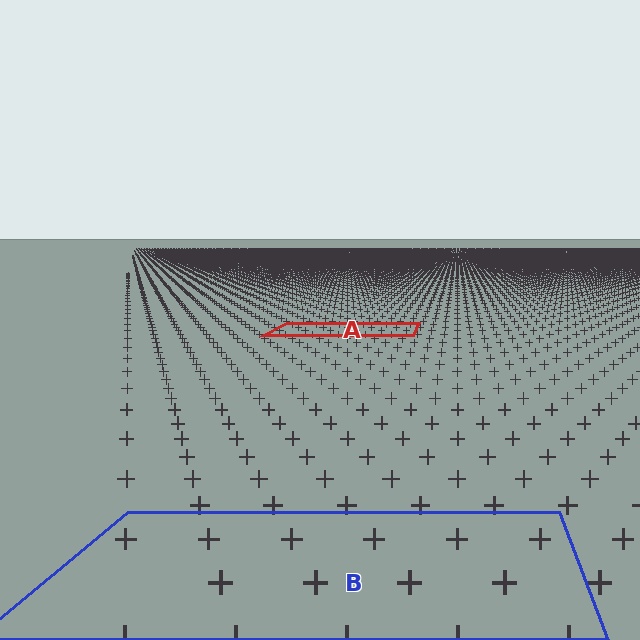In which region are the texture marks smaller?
The texture marks are smaller in region A, because it is farther away.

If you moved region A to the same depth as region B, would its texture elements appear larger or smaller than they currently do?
They would appear larger. At a closer depth, the same texture elements are projected at a bigger on-screen size.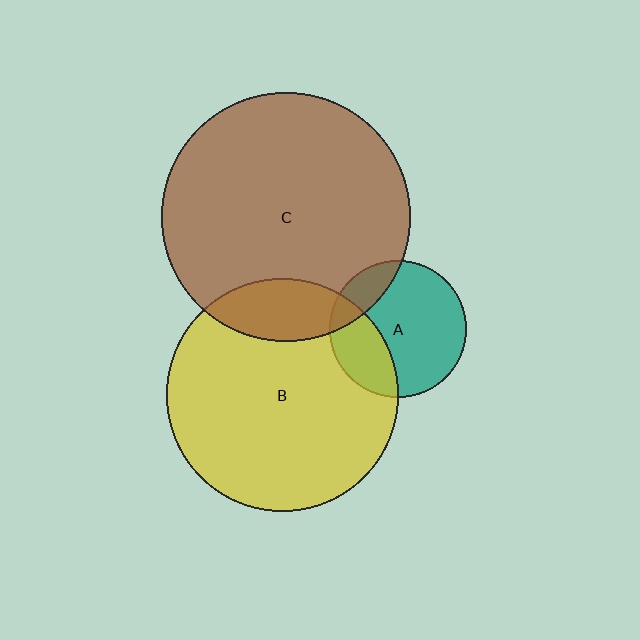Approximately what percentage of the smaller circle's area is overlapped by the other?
Approximately 15%.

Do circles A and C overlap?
Yes.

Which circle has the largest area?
Circle C (brown).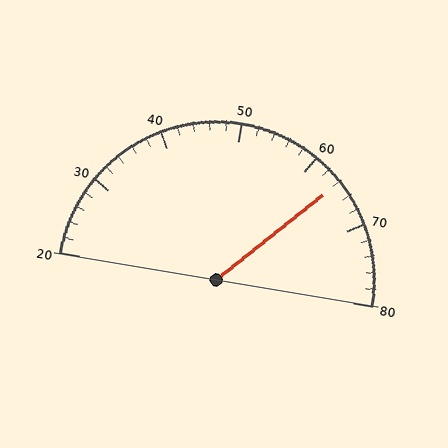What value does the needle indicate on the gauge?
The needle indicates approximately 64.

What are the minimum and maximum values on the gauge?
The gauge ranges from 20 to 80.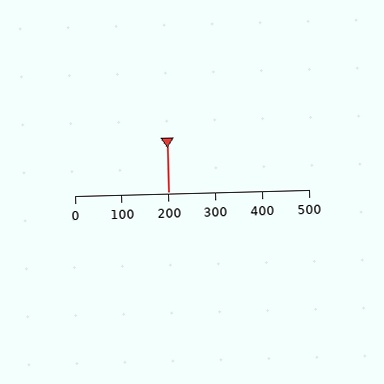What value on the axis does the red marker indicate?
The marker indicates approximately 200.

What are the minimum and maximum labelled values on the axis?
The axis runs from 0 to 500.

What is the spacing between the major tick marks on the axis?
The major ticks are spaced 100 apart.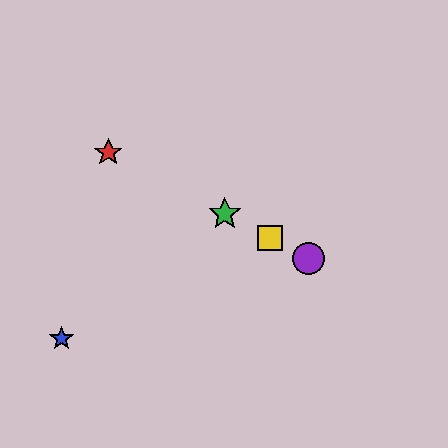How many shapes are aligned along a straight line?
4 shapes (the red star, the green star, the yellow square, the purple circle) are aligned along a straight line.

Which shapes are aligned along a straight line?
The red star, the green star, the yellow square, the purple circle are aligned along a straight line.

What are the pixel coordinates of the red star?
The red star is at (108, 152).